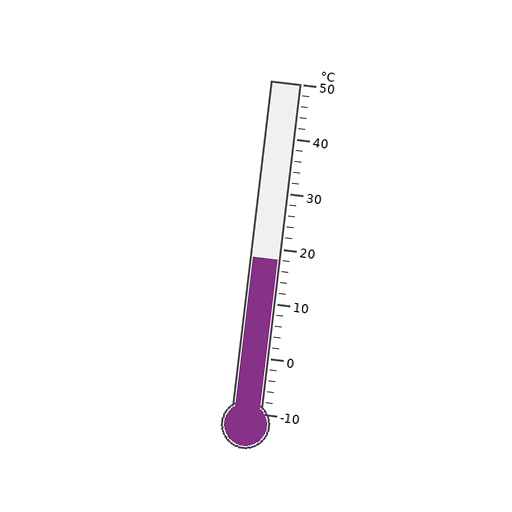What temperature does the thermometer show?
The thermometer shows approximately 18°C.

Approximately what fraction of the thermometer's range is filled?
The thermometer is filled to approximately 45% of its range.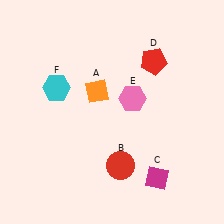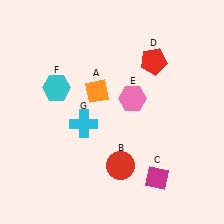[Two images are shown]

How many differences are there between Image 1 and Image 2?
There is 1 difference between the two images.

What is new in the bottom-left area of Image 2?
A cyan cross (G) was added in the bottom-left area of Image 2.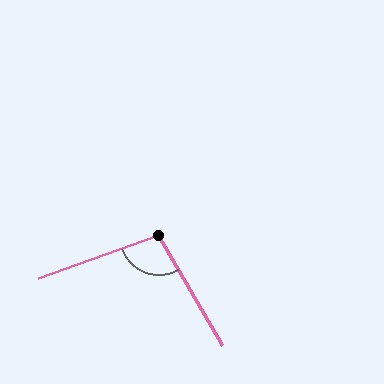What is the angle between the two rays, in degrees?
Approximately 101 degrees.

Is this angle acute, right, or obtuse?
It is obtuse.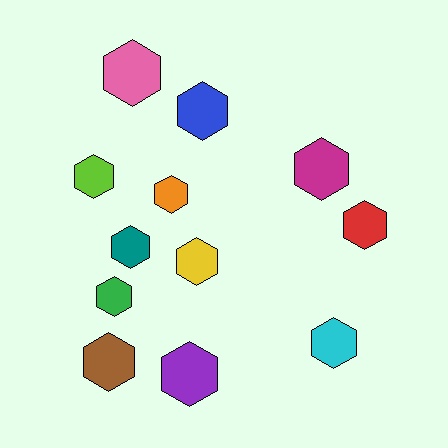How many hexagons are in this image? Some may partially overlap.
There are 12 hexagons.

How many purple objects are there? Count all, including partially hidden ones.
There is 1 purple object.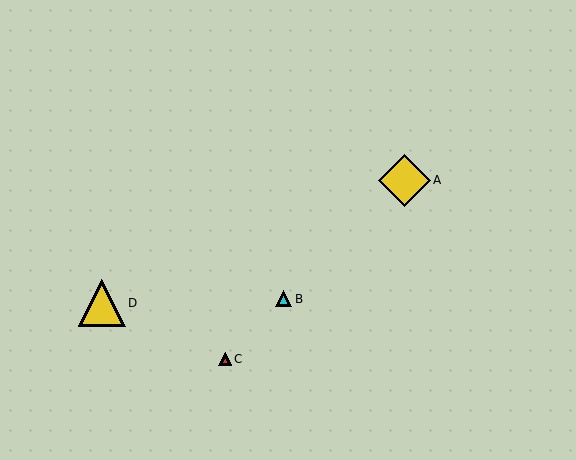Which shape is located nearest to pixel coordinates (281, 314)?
The cyan triangle (labeled B) at (284, 299) is nearest to that location.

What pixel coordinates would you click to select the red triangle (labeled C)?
Click at (225, 359) to select the red triangle C.